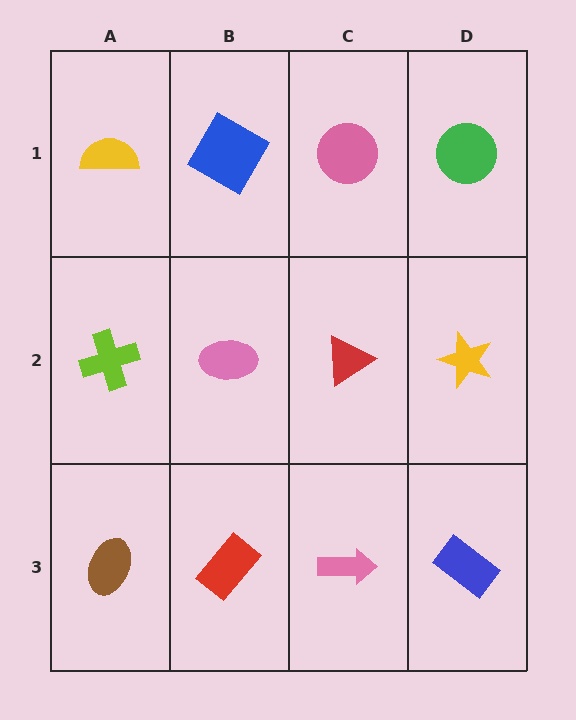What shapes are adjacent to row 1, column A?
A lime cross (row 2, column A), a blue diamond (row 1, column B).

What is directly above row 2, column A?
A yellow semicircle.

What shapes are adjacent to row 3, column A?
A lime cross (row 2, column A), a red rectangle (row 3, column B).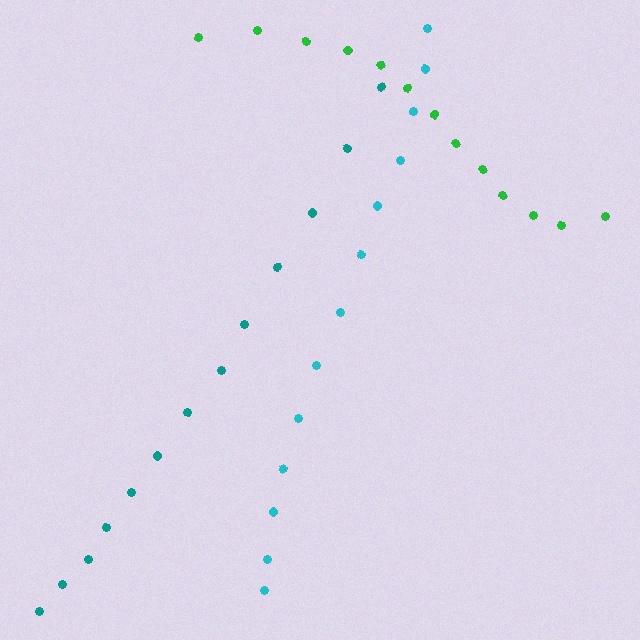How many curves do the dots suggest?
There are 3 distinct paths.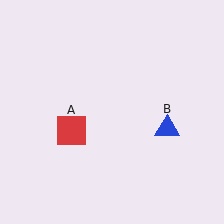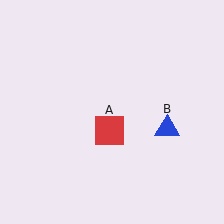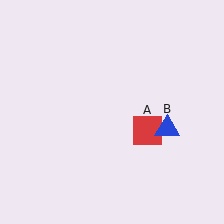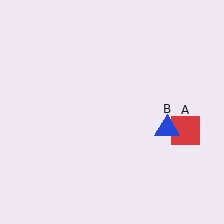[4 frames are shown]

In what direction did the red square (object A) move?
The red square (object A) moved right.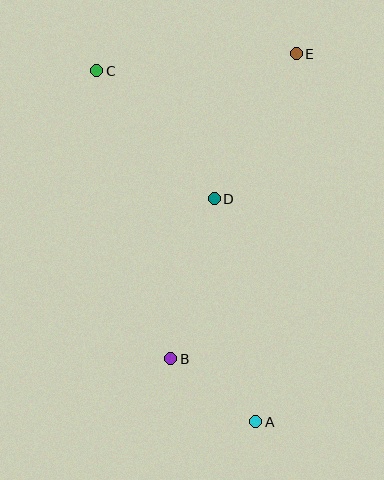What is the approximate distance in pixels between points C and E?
The distance between C and E is approximately 200 pixels.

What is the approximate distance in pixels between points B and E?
The distance between B and E is approximately 330 pixels.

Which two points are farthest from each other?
Points A and C are farthest from each other.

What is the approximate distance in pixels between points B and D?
The distance between B and D is approximately 166 pixels.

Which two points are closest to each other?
Points A and B are closest to each other.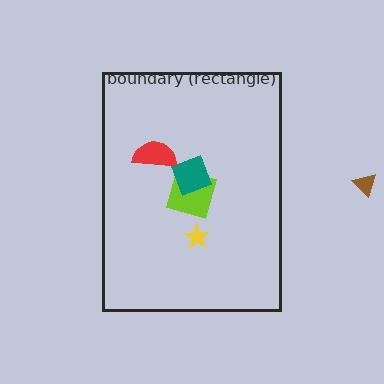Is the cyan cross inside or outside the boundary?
Inside.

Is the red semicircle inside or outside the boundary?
Inside.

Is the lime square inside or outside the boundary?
Inside.